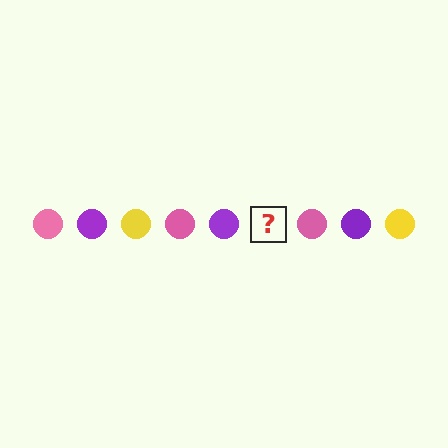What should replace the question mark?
The question mark should be replaced with a yellow circle.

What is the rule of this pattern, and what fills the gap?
The rule is that the pattern cycles through pink, purple, yellow circles. The gap should be filled with a yellow circle.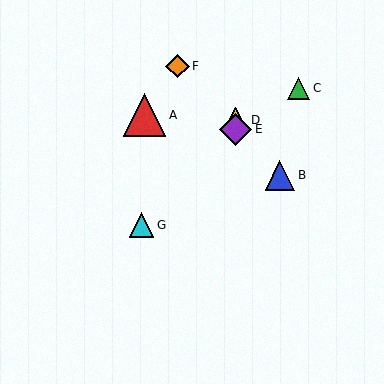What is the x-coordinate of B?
Object B is at x≈280.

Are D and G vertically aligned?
No, D is at x≈236 and G is at x≈142.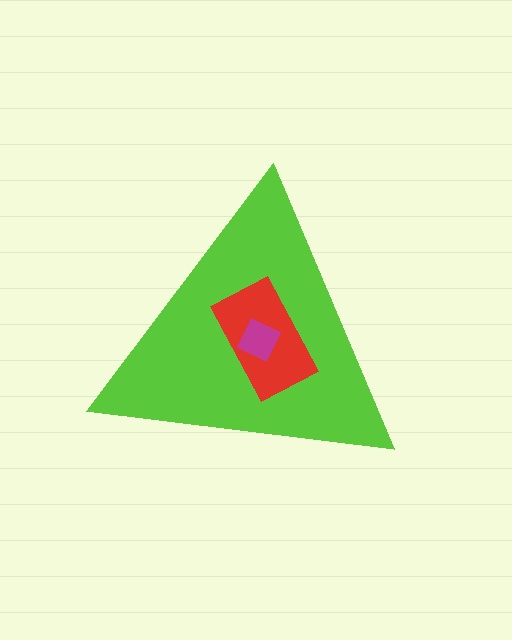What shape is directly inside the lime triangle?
The red rectangle.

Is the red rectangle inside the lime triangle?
Yes.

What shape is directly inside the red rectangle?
The magenta square.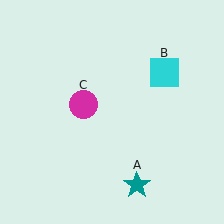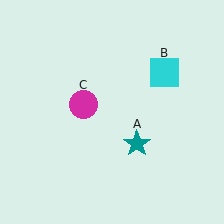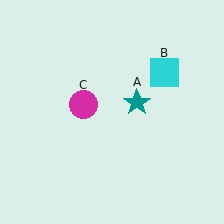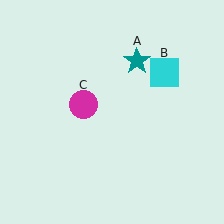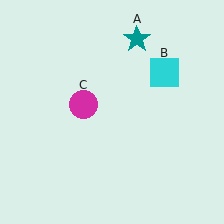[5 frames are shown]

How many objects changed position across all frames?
1 object changed position: teal star (object A).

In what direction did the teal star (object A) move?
The teal star (object A) moved up.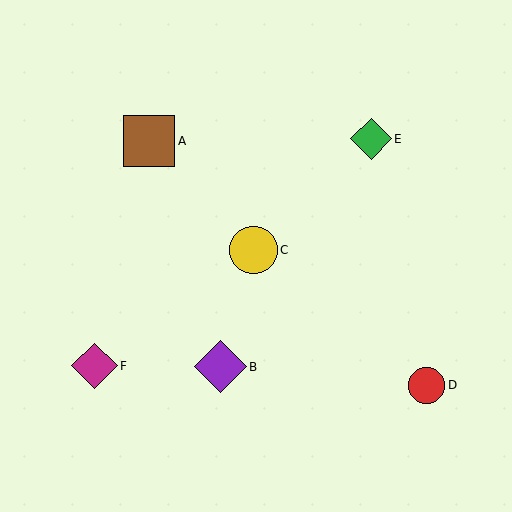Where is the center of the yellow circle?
The center of the yellow circle is at (254, 250).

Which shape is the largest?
The purple diamond (labeled B) is the largest.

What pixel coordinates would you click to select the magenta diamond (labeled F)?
Click at (94, 366) to select the magenta diamond F.